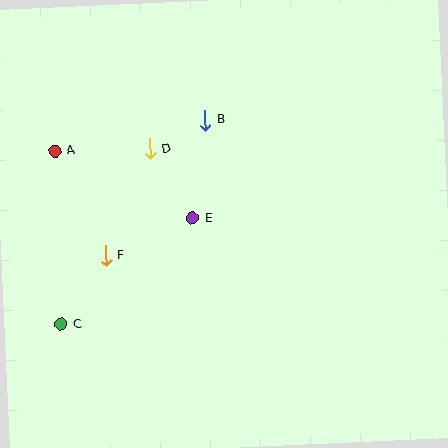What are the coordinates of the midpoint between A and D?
The midpoint between A and D is at (102, 150).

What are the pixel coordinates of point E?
Point E is at (192, 218).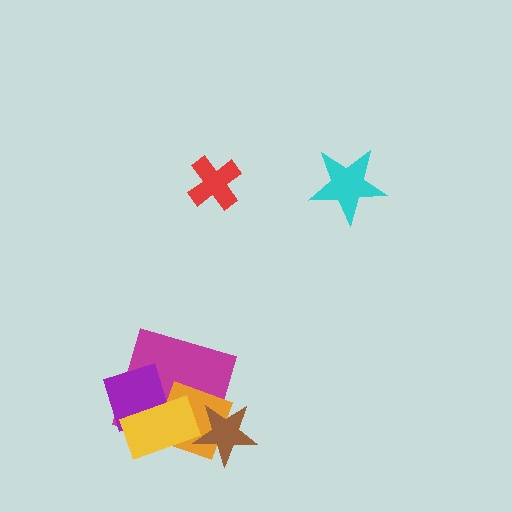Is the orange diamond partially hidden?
Yes, it is partially covered by another shape.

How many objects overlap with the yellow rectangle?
3 objects overlap with the yellow rectangle.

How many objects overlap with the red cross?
0 objects overlap with the red cross.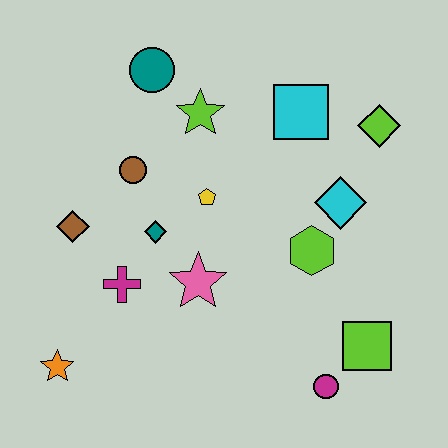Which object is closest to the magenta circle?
The lime square is closest to the magenta circle.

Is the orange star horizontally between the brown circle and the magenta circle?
No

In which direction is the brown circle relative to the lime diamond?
The brown circle is to the left of the lime diamond.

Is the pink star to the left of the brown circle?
No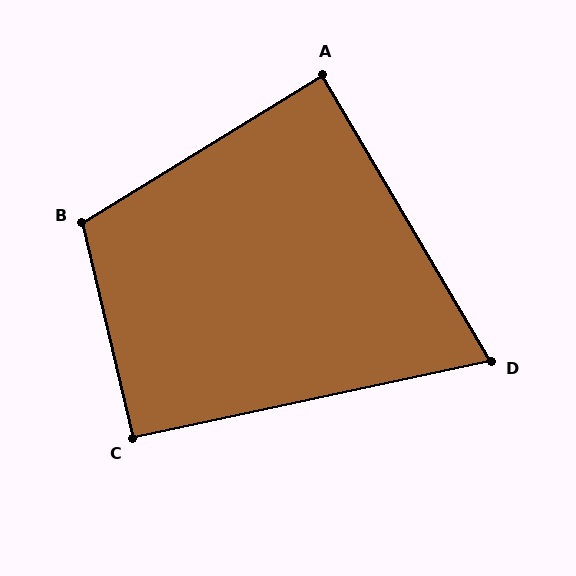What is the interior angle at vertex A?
Approximately 89 degrees (approximately right).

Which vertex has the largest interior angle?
B, at approximately 108 degrees.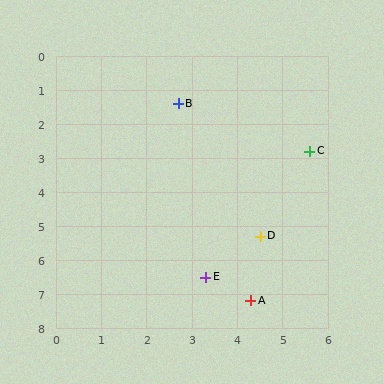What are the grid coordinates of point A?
Point A is at approximately (4.3, 7.2).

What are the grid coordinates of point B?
Point B is at approximately (2.7, 1.4).